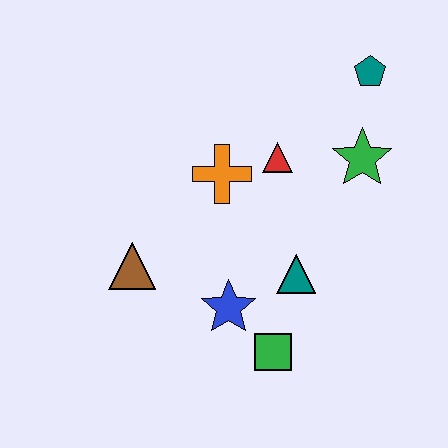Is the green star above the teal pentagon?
No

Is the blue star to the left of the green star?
Yes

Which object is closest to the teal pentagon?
The green star is closest to the teal pentagon.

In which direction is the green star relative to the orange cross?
The green star is to the right of the orange cross.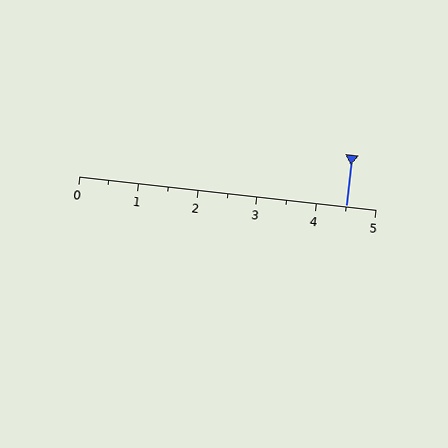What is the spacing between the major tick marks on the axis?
The major ticks are spaced 1 apart.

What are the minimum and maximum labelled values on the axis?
The axis runs from 0 to 5.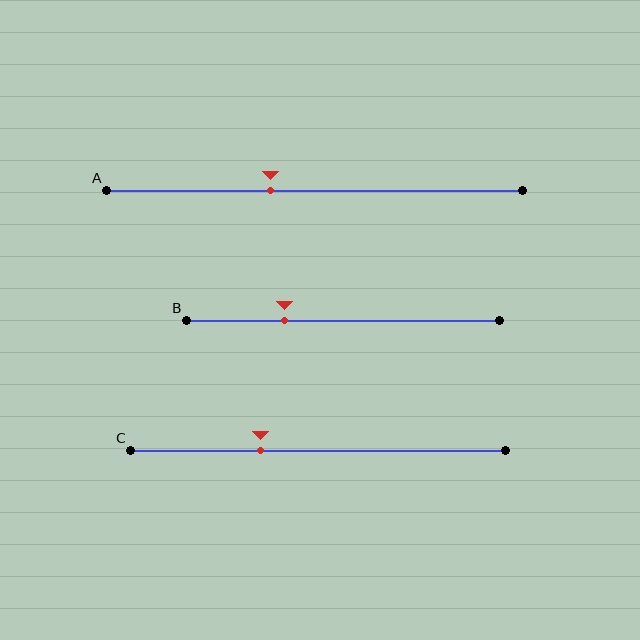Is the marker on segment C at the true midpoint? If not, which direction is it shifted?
No, the marker on segment C is shifted to the left by about 15% of the segment length.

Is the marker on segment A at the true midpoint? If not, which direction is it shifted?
No, the marker on segment A is shifted to the left by about 11% of the segment length.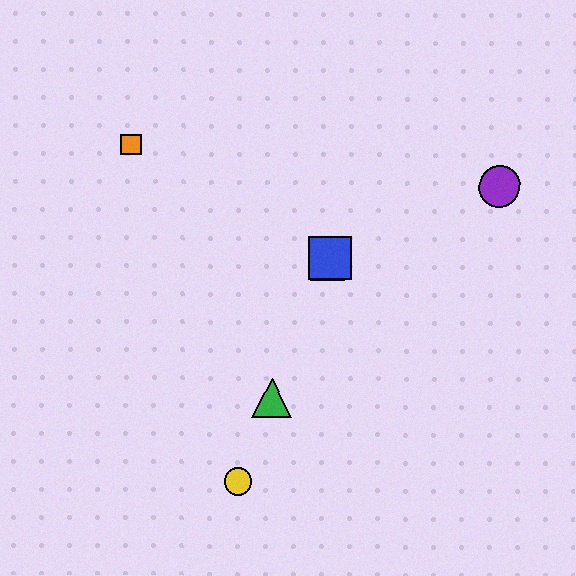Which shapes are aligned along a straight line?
The red square, the blue square, the green triangle, the yellow circle are aligned along a straight line.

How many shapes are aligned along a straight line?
4 shapes (the red square, the blue square, the green triangle, the yellow circle) are aligned along a straight line.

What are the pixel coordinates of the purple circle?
The purple circle is at (500, 187).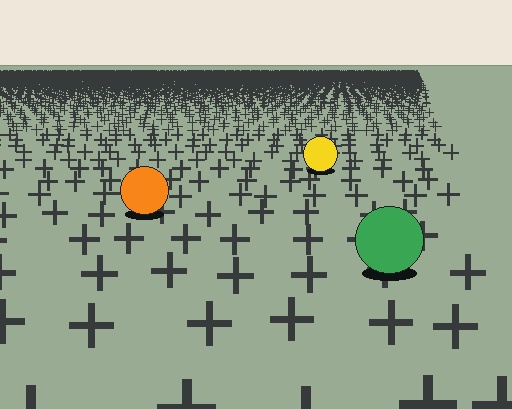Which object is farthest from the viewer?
The yellow circle is farthest from the viewer. It appears smaller and the ground texture around it is denser.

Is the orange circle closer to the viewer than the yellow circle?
Yes. The orange circle is closer — you can tell from the texture gradient: the ground texture is coarser near it.